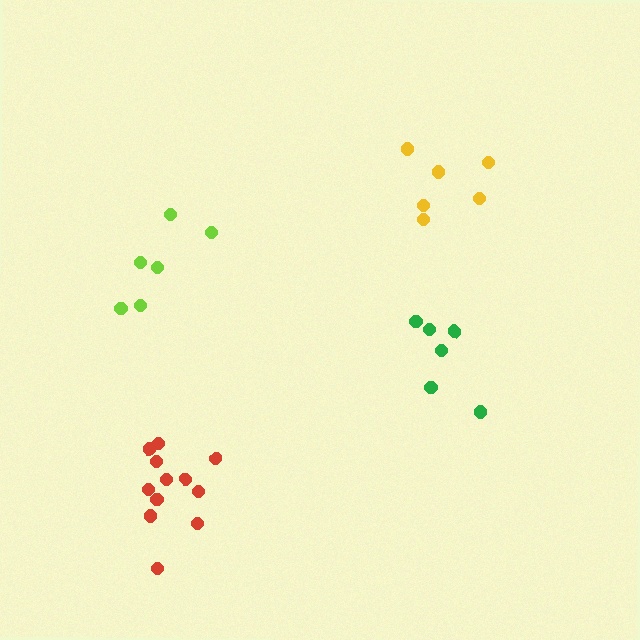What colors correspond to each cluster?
The clusters are colored: lime, yellow, green, red.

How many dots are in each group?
Group 1: 6 dots, Group 2: 6 dots, Group 3: 6 dots, Group 4: 12 dots (30 total).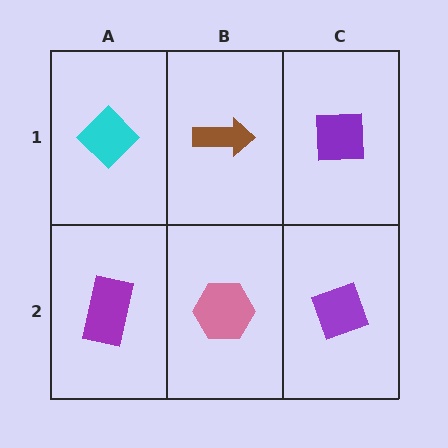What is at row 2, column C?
A purple diamond.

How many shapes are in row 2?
3 shapes.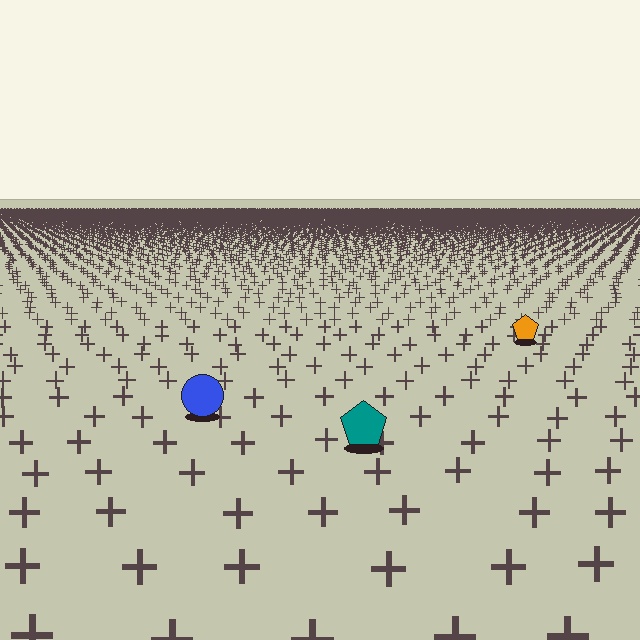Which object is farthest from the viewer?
The orange pentagon is farthest from the viewer. It appears smaller and the ground texture around it is denser.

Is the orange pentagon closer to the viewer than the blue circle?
No. The blue circle is closer — you can tell from the texture gradient: the ground texture is coarser near it.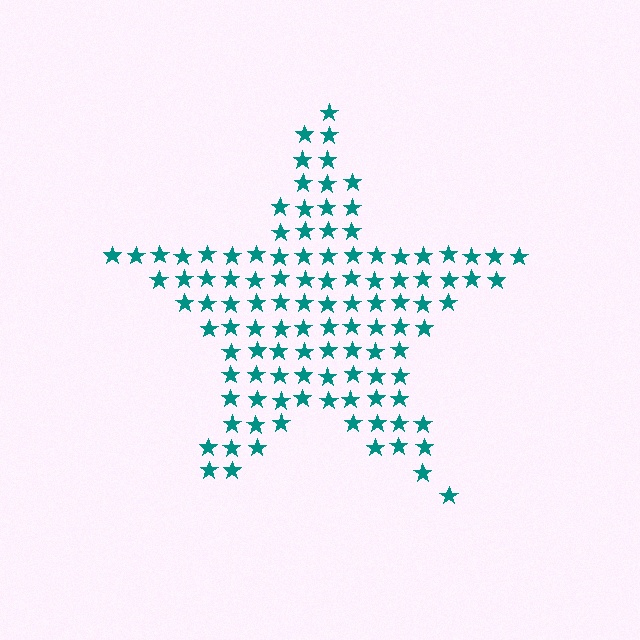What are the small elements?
The small elements are stars.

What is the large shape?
The large shape is a star.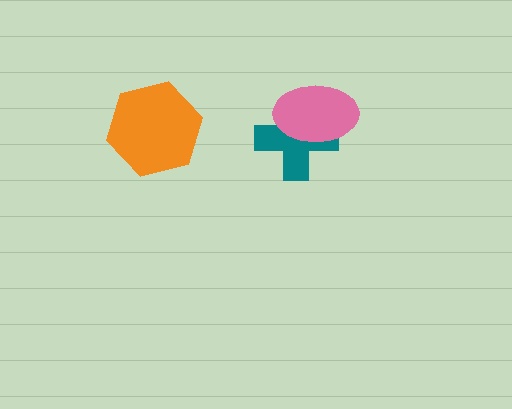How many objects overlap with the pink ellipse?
1 object overlaps with the pink ellipse.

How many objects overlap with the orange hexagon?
0 objects overlap with the orange hexagon.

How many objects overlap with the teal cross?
1 object overlaps with the teal cross.